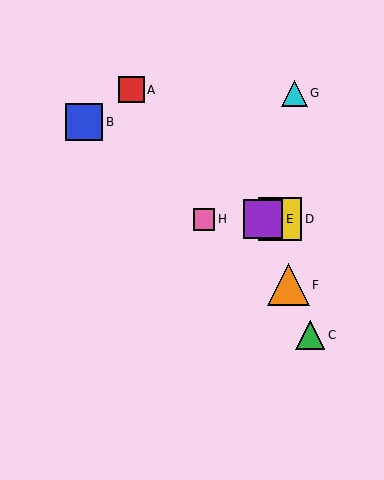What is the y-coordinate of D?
Object D is at y≈219.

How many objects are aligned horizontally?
3 objects (D, E, H) are aligned horizontally.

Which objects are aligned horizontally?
Objects D, E, H are aligned horizontally.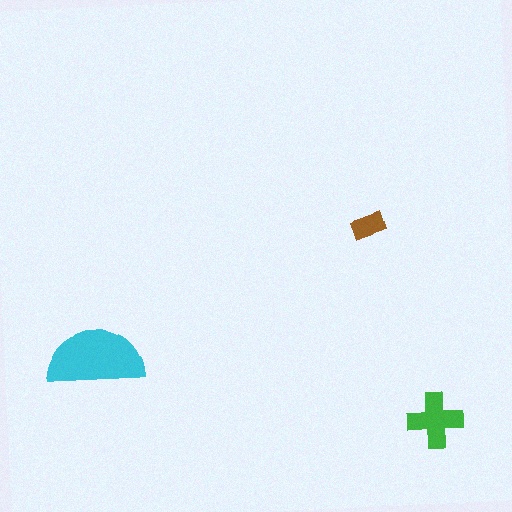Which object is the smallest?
The brown rectangle.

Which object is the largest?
The cyan semicircle.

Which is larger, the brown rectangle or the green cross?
The green cross.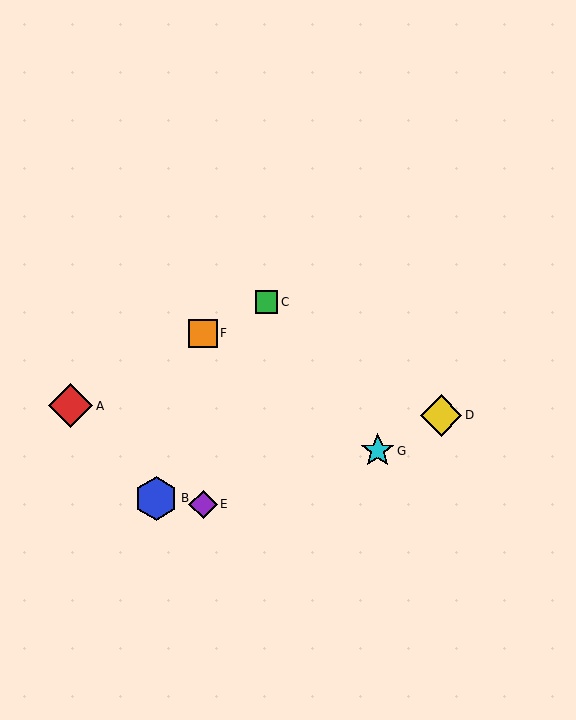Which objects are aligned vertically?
Objects E, F are aligned vertically.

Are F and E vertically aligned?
Yes, both are at x≈203.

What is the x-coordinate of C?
Object C is at x≈266.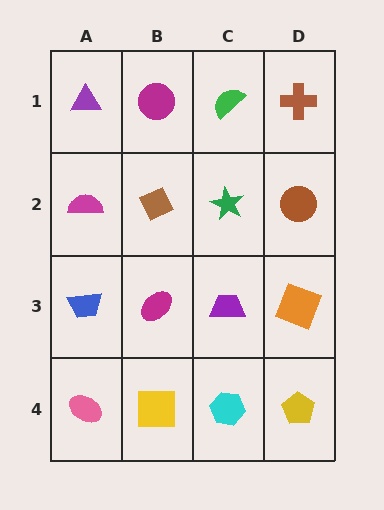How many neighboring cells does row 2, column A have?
3.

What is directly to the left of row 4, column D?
A cyan hexagon.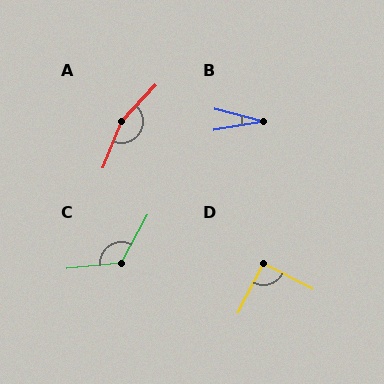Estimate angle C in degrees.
Approximately 125 degrees.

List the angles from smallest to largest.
B (24°), D (90°), C (125°), A (158°).